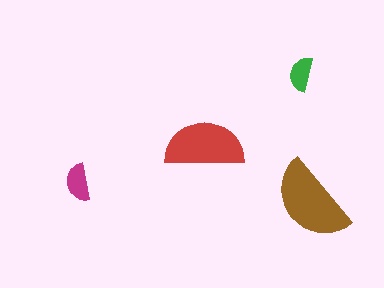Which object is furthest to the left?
The magenta semicircle is leftmost.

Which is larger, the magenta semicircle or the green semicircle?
The magenta one.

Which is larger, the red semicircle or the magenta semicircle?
The red one.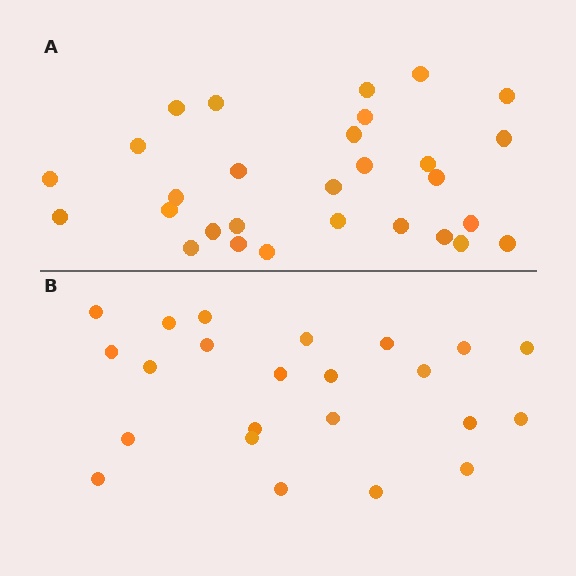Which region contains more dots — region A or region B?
Region A (the top region) has more dots.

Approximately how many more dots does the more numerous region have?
Region A has about 6 more dots than region B.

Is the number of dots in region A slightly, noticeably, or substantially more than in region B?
Region A has noticeably more, but not dramatically so. The ratio is roughly 1.3 to 1.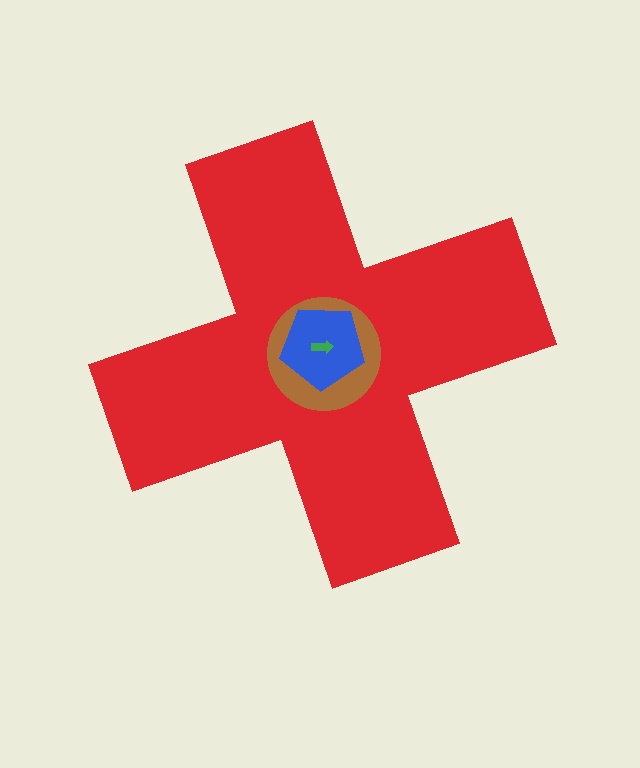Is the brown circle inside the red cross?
Yes.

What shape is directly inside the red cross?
The brown circle.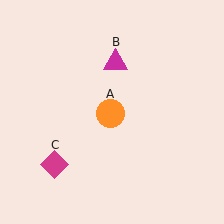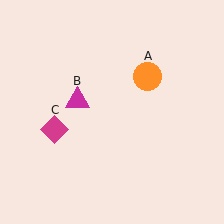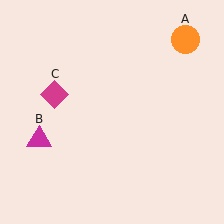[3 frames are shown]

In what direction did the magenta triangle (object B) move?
The magenta triangle (object B) moved down and to the left.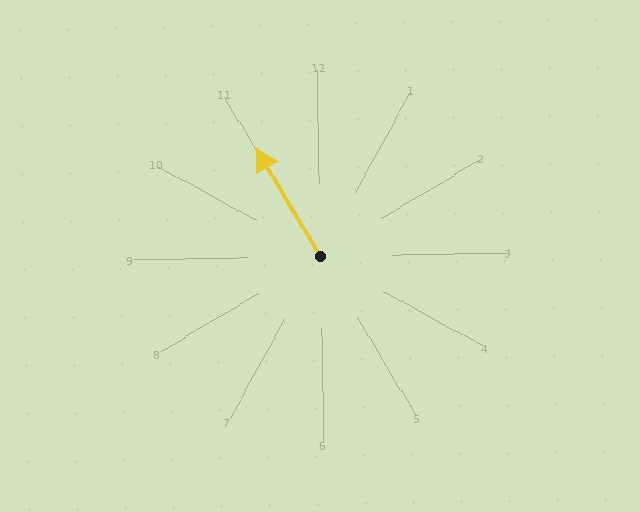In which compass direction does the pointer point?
Northwest.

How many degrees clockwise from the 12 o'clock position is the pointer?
Approximately 331 degrees.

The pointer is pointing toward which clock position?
Roughly 11 o'clock.